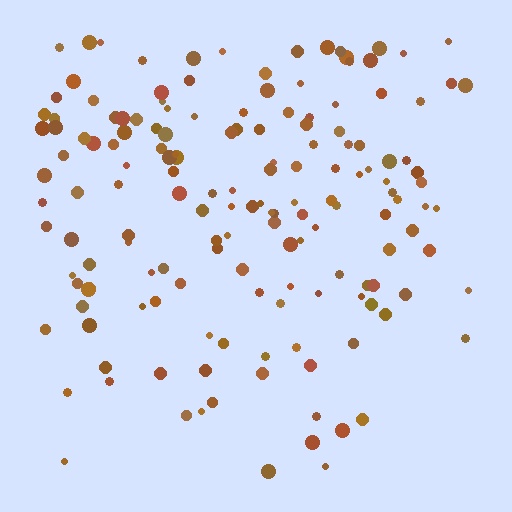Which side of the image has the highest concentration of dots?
The top.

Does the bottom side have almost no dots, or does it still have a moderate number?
Still a moderate number, just noticeably fewer than the top.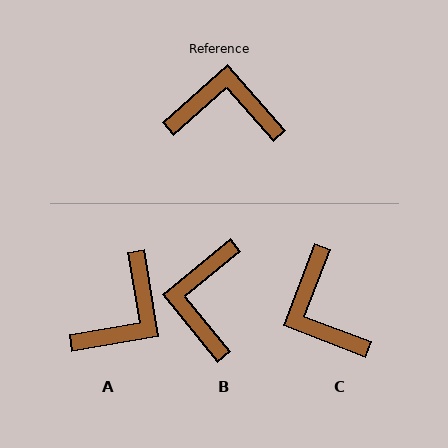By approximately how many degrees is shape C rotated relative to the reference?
Approximately 117 degrees counter-clockwise.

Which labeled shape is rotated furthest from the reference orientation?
A, about 122 degrees away.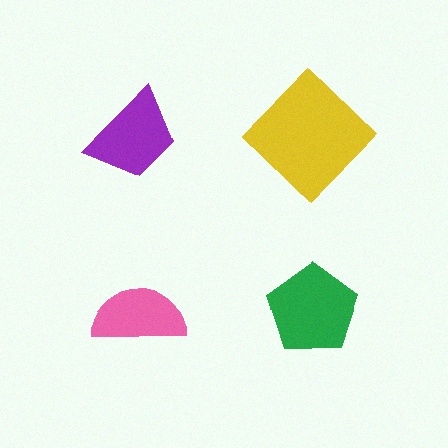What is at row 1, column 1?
A purple trapezoid.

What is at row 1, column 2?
A yellow diamond.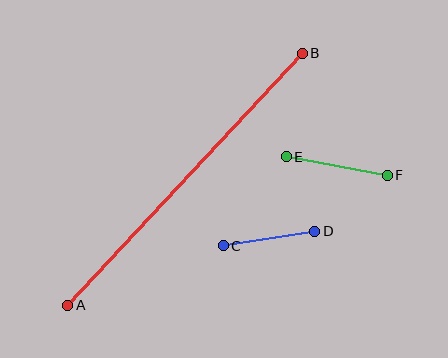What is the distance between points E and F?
The distance is approximately 103 pixels.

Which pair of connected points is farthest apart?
Points A and B are farthest apart.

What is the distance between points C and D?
The distance is approximately 93 pixels.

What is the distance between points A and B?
The distance is approximately 344 pixels.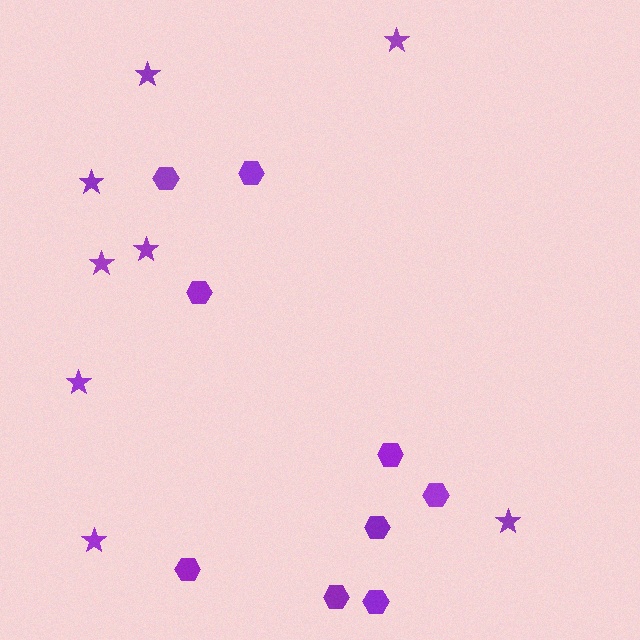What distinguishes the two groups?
There are 2 groups: one group of stars (8) and one group of hexagons (9).